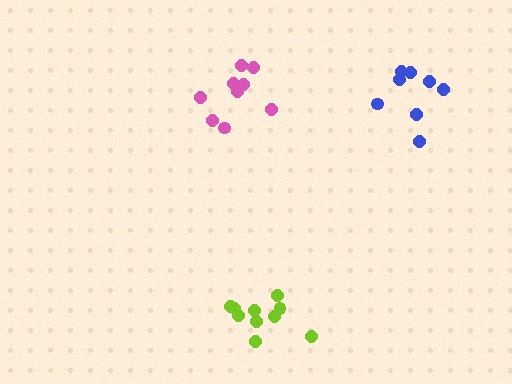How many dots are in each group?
Group 1: 9 dots, Group 2: 10 dots, Group 3: 8 dots (27 total).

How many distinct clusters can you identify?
There are 3 distinct clusters.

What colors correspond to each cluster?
The clusters are colored: pink, lime, blue.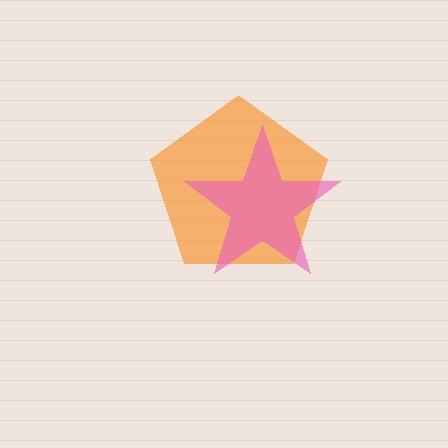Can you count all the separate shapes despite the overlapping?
Yes, there are 2 separate shapes.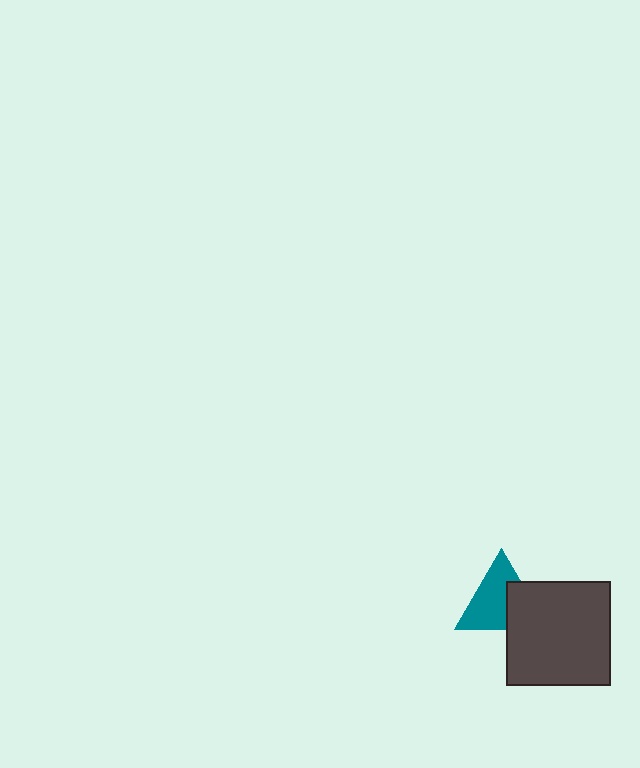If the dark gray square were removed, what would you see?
You would see the complete teal triangle.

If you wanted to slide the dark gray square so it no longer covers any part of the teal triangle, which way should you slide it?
Slide it toward the lower-right — that is the most direct way to separate the two shapes.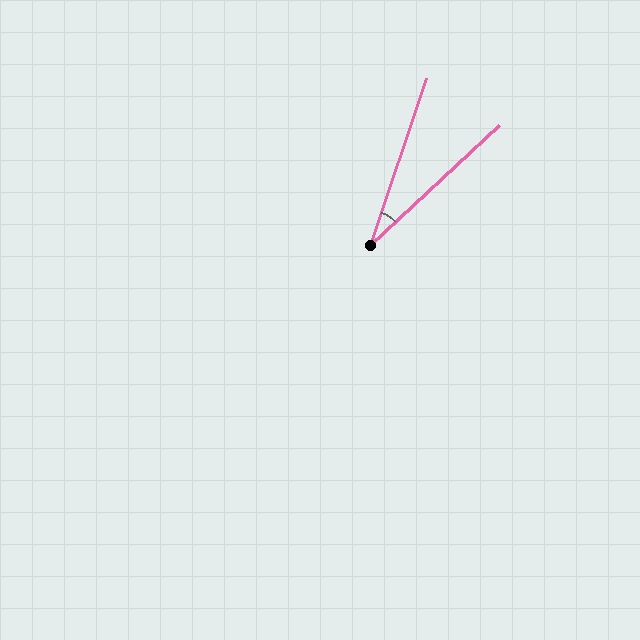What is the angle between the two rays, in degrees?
Approximately 28 degrees.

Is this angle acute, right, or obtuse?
It is acute.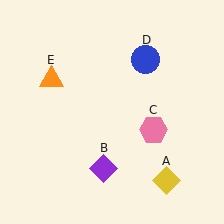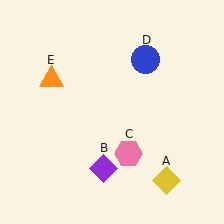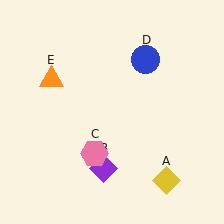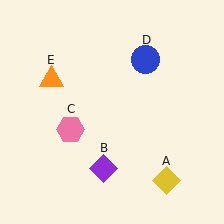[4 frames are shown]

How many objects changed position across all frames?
1 object changed position: pink hexagon (object C).